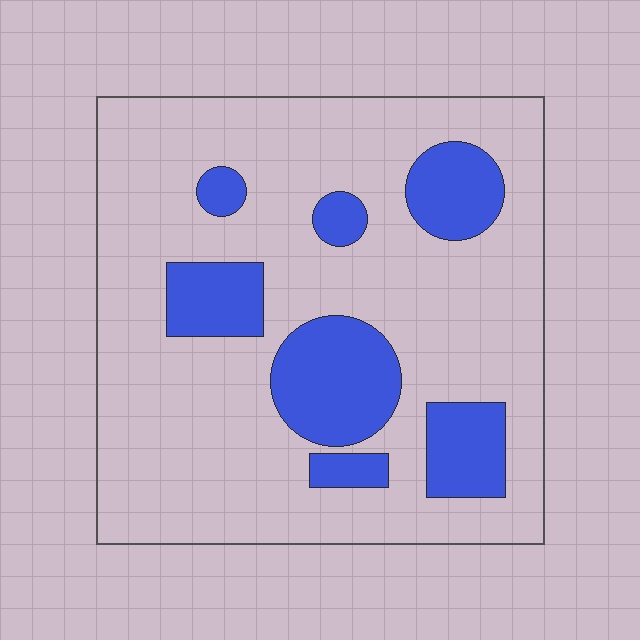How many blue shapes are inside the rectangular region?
7.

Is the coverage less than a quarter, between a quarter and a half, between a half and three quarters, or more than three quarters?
Less than a quarter.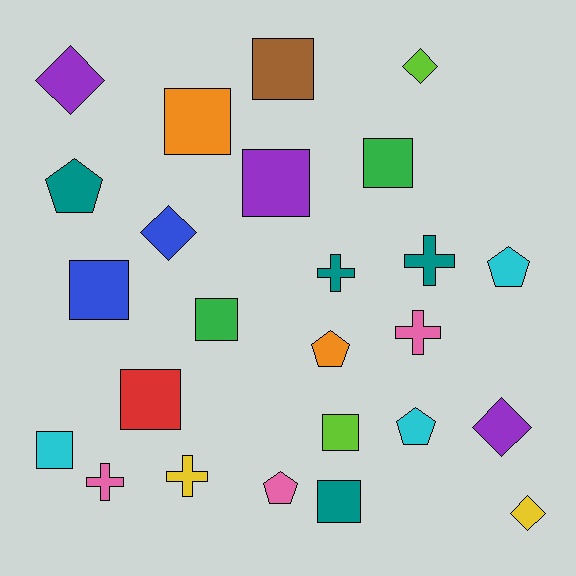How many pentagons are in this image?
There are 5 pentagons.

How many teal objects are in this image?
There are 4 teal objects.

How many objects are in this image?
There are 25 objects.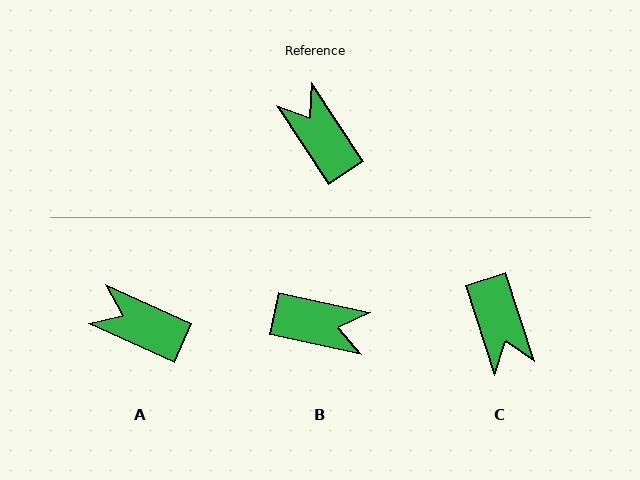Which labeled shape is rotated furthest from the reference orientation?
C, about 165 degrees away.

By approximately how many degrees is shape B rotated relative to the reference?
Approximately 135 degrees clockwise.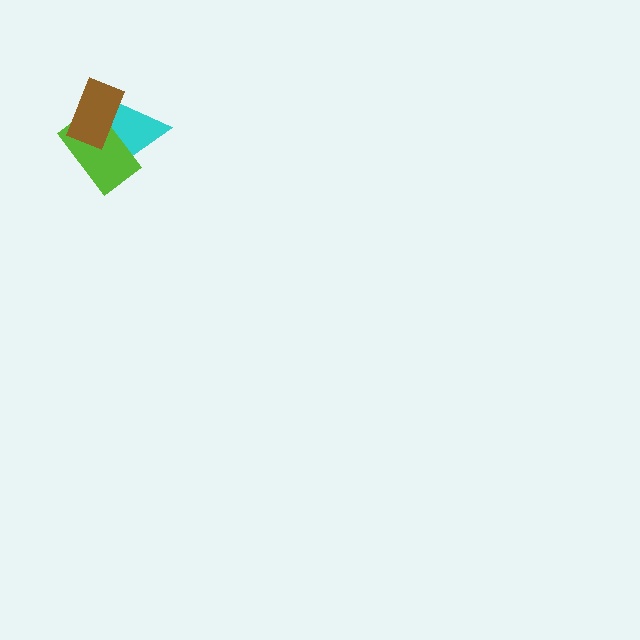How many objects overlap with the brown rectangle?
2 objects overlap with the brown rectangle.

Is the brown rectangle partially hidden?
No, no other shape covers it.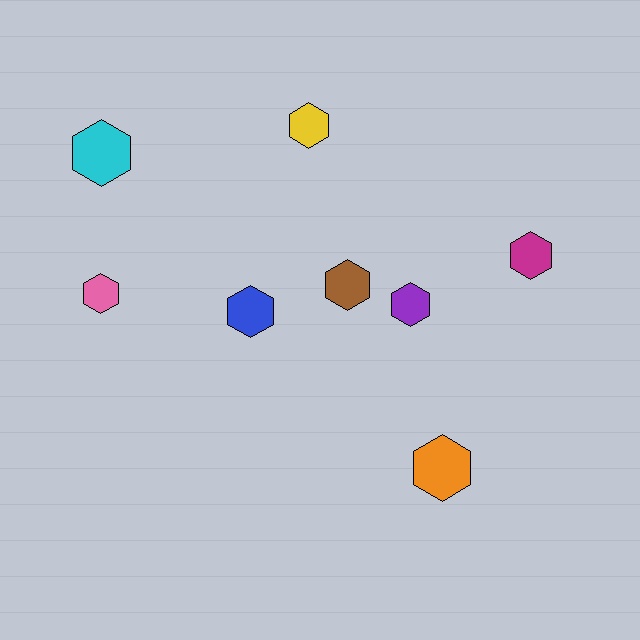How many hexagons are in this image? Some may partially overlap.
There are 8 hexagons.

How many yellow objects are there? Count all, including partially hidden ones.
There is 1 yellow object.